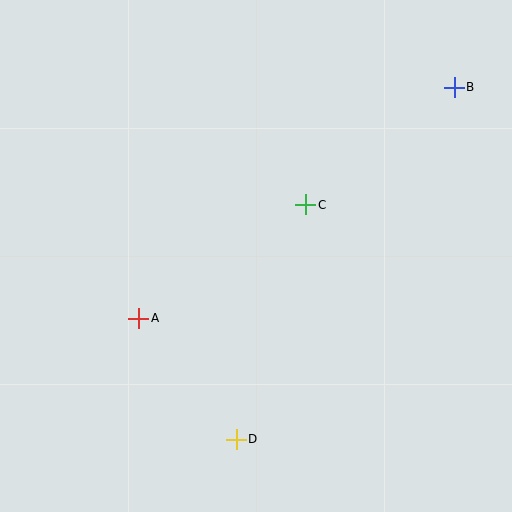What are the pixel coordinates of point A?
Point A is at (139, 318).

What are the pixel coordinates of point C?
Point C is at (306, 205).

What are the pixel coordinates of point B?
Point B is at (454, 87).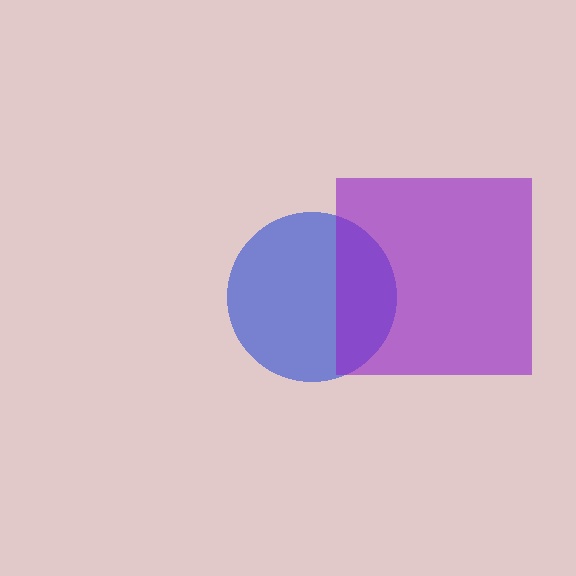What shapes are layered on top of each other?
The layered shapes are: a blue circle, a purple square.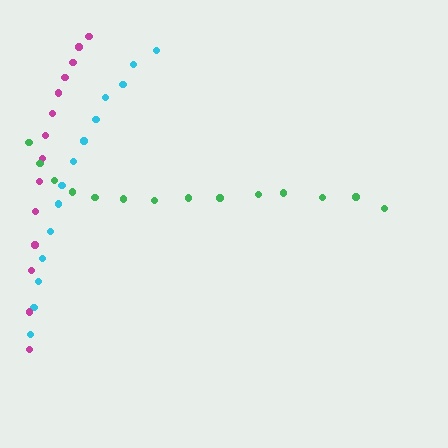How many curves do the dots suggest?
There are 3 distinct paths.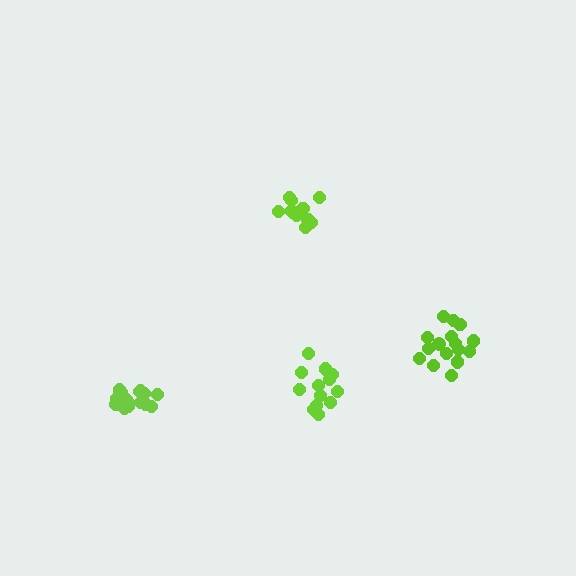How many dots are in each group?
Group 1: 17 dots, Group 2: 16 dots, Group 3: 13 dots, Group 4: 12 dots (58 total).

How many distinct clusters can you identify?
There are 4 distinct clusters.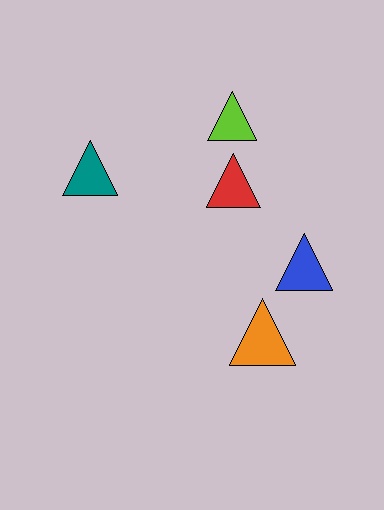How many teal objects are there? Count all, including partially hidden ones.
There is 1 teal object.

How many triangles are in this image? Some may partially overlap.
There are 5 triangles.